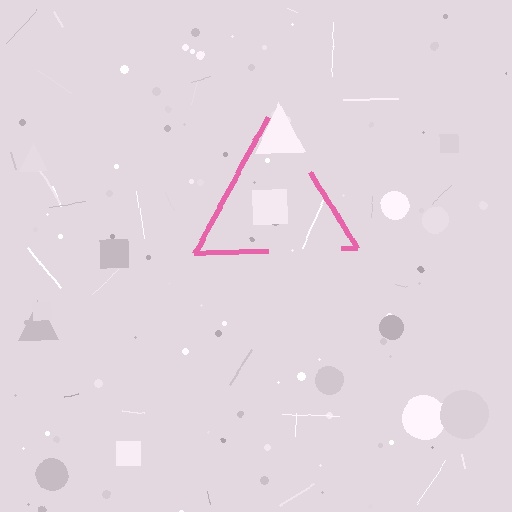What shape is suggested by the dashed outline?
The dashed outline suggests a triangle.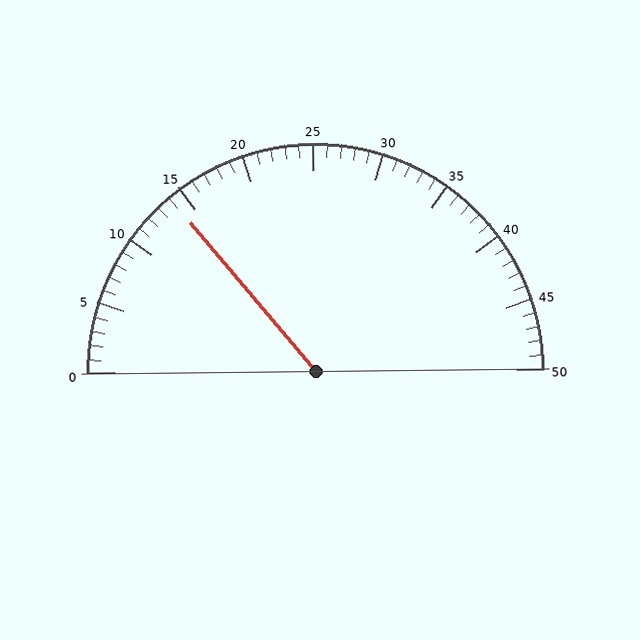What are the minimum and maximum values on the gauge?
The gauge ranges from 0 to 50.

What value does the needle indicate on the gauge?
The needle indicates approximately 14.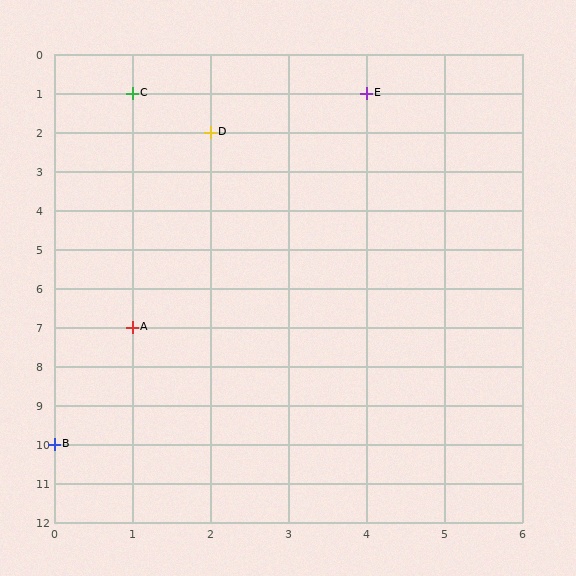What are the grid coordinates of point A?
Point A is at grid coordinates (1, 7).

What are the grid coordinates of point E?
Point E is at grid coordinates (4, 1).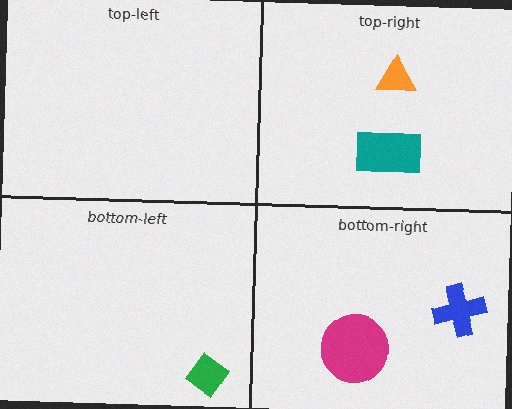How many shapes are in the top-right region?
2.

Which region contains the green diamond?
The bottom-left region.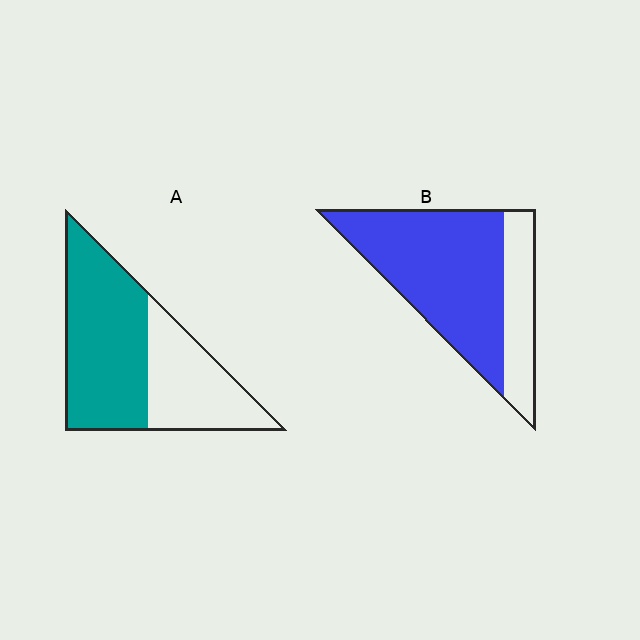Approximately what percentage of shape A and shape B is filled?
A is approximately 60% and B is approximately 75%.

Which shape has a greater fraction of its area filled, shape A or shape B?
Shape B.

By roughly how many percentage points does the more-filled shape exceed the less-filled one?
By roughly 10 percentage points (B over A).